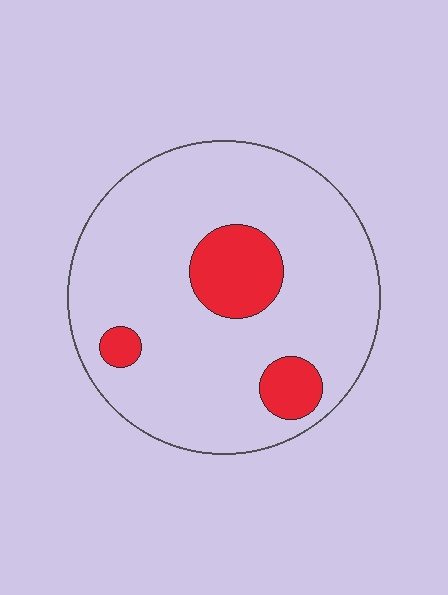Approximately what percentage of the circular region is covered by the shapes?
Approximately 15%.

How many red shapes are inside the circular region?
3.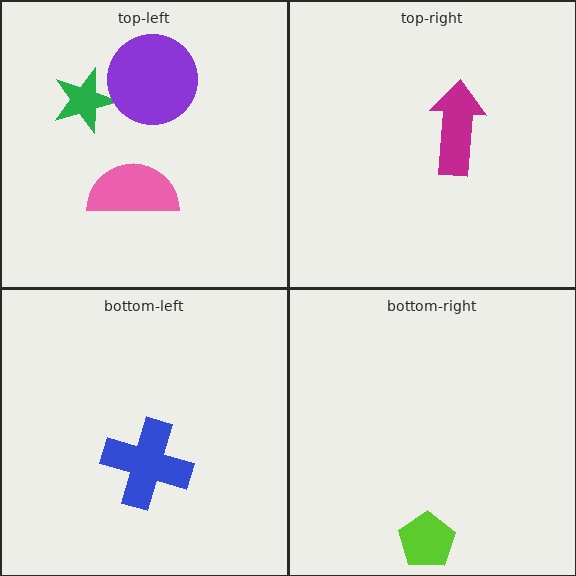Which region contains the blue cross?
The bottom-left region.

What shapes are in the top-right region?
The magenta arrow.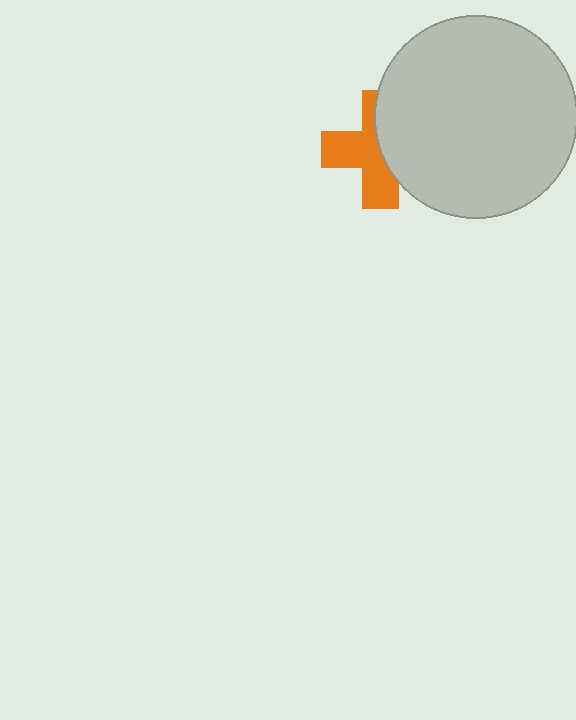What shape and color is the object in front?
The object in front is a light gray circle.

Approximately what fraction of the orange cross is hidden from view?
Roughly 44% of the orange cross is hidden behind the light gray circle.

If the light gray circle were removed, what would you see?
You would see the complete orange cross.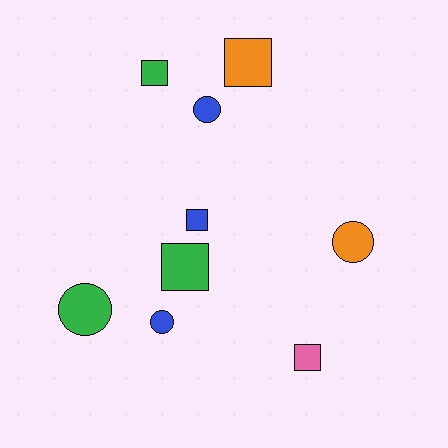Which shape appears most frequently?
Square, with 5 objects.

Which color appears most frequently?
Blue, with 3 objects.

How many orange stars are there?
There are no orange stars.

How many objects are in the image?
There are 9 objects.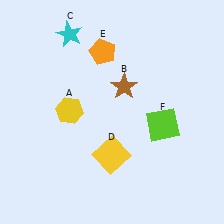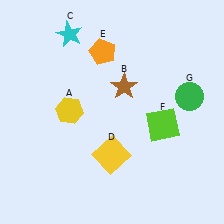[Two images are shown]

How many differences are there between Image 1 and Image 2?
There is 1 difference between the two images.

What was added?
A green circle (G) was added in Image 2.